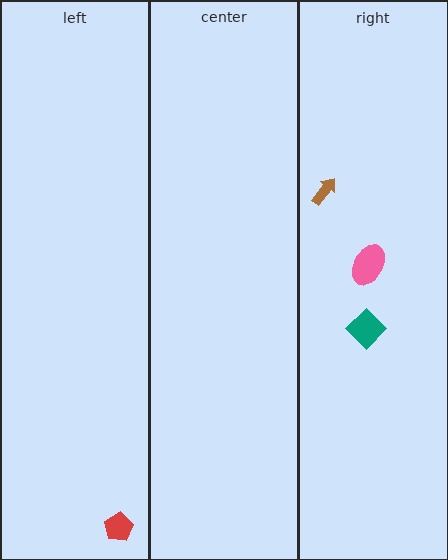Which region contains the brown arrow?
The right region.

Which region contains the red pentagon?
The left region.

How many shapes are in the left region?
1.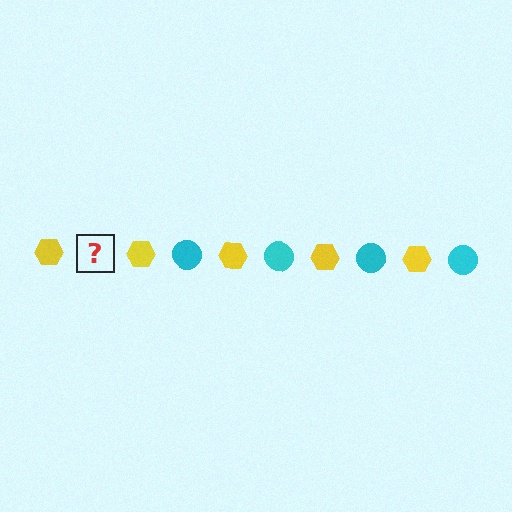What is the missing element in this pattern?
The missing element is a cyan circle.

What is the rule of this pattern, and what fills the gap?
The rule is that the pattern alternates between yellow hexagon and cyan circle. The gap should be filled with a cyan circle.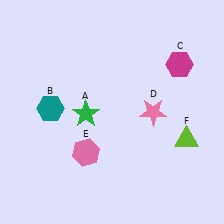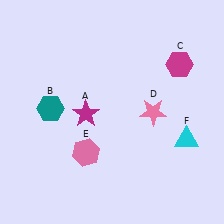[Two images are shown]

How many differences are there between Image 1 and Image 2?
There are 2 differences between the two images.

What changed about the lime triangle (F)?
In Image 1, F is lime. In Image 2, it changed to cyan.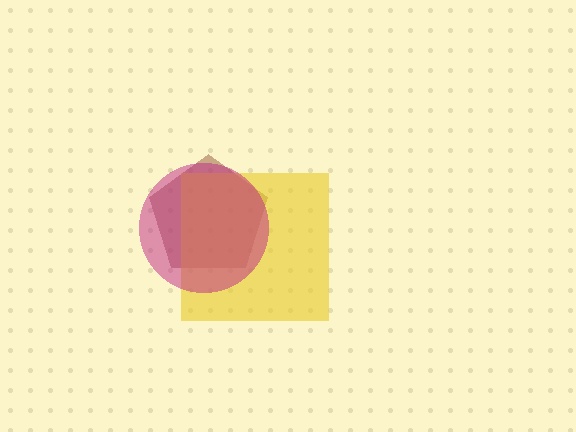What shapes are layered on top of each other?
The layered shapes are: a brown pentagon, a yellow square, a magenta circle.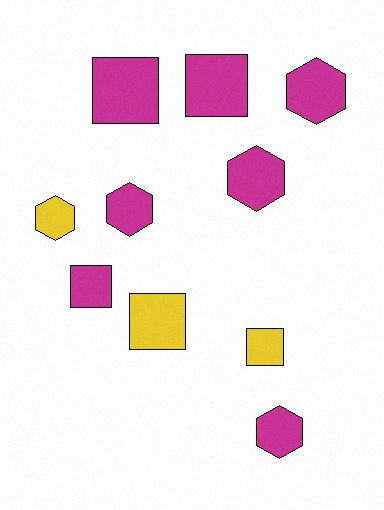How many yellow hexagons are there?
There is 1 yellow hexagon.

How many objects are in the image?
There are 10 objects.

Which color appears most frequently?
Magenta, with 7 objects.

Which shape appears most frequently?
Hexagon, with 5 objects.